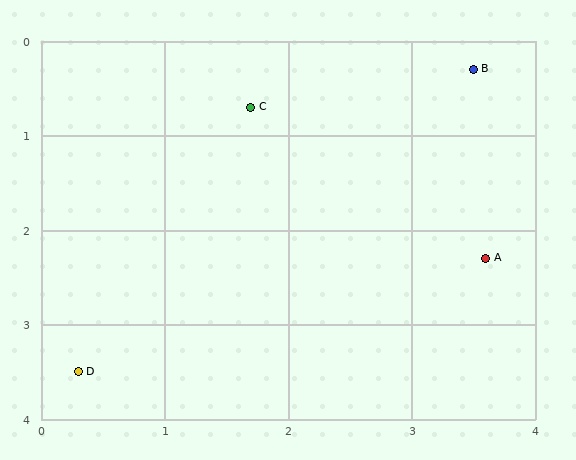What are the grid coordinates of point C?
Point C is at approximately (1.7, 0.7).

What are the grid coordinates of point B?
Point B is at approximately (3.5, 0.3).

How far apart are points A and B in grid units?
Points A and B are about 2.0 grid units apart.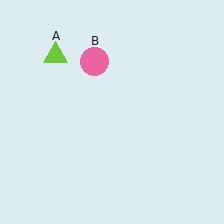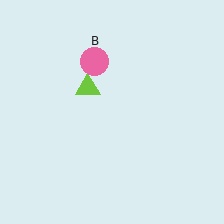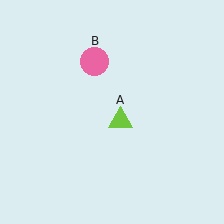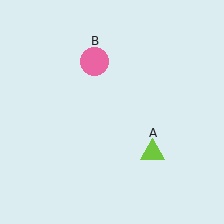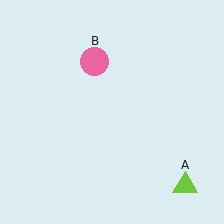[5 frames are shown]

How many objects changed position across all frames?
1 object changed position: lime triangle (object A).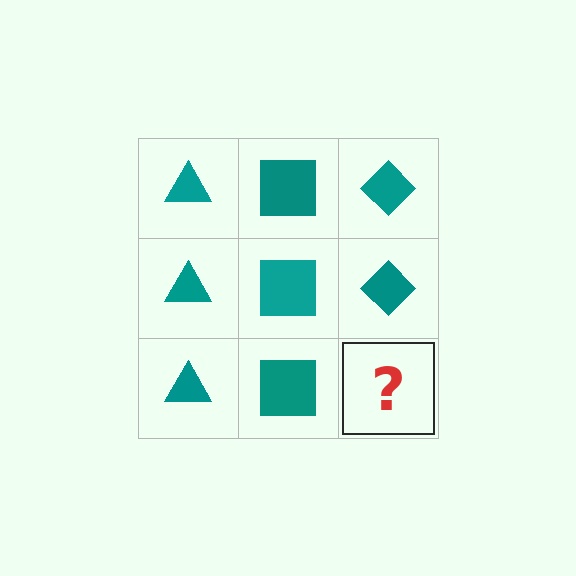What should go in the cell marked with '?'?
The missing cell should contain a teal diamond.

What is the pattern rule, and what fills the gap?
The rule is that each column has a consistent shape. The gap should be filled with a teal diamond.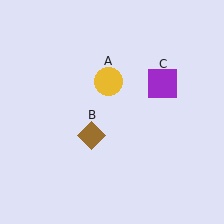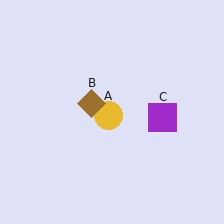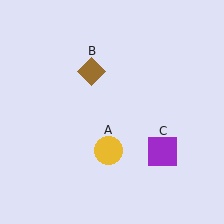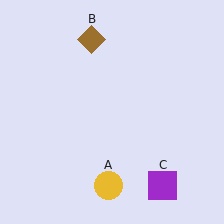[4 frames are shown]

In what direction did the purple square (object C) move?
The purple square (object C) moved down.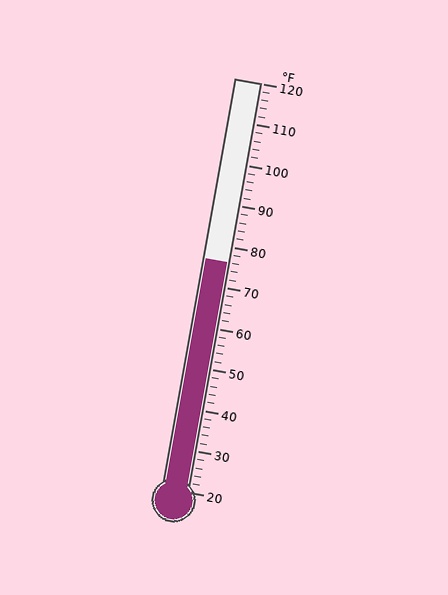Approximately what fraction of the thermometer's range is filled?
The thermometer is filled to approximately 55% of its range.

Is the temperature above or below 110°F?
The temperature is below 110°F.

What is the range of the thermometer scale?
The thermometer scale ranges from 20°F to 120°F.